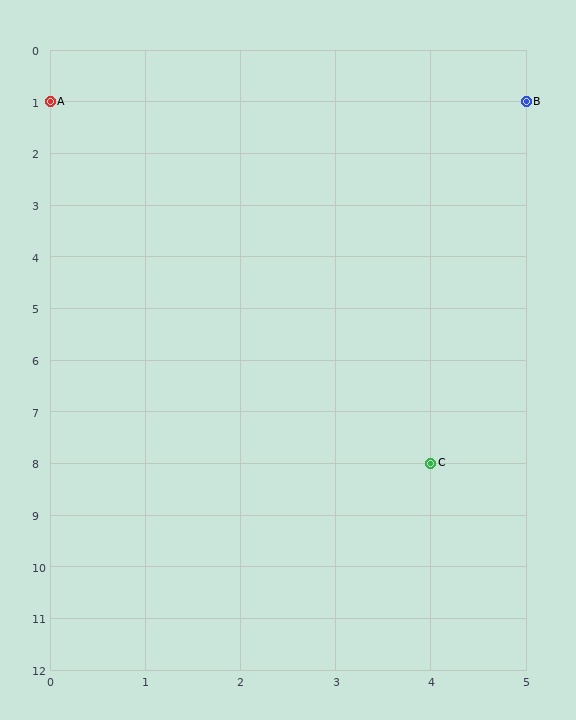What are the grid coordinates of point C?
Point C is at grid coordinates (4, 8).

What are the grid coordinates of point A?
Point A is at grid coordinates (0, 1).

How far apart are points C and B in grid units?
Points C and B are 1 column and 7 rows apart (about 7.1 grid units diagonally).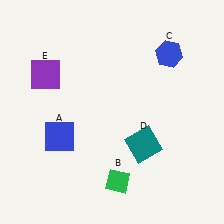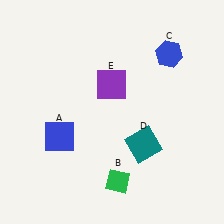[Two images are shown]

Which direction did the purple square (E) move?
The purple square (E) moved right.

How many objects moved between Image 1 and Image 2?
1 object moved between the two images.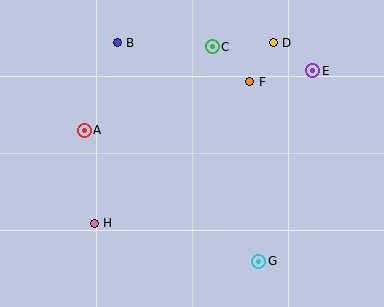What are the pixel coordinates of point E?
Point E is at (313, 71).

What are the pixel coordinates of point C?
Point C is at (212, 47).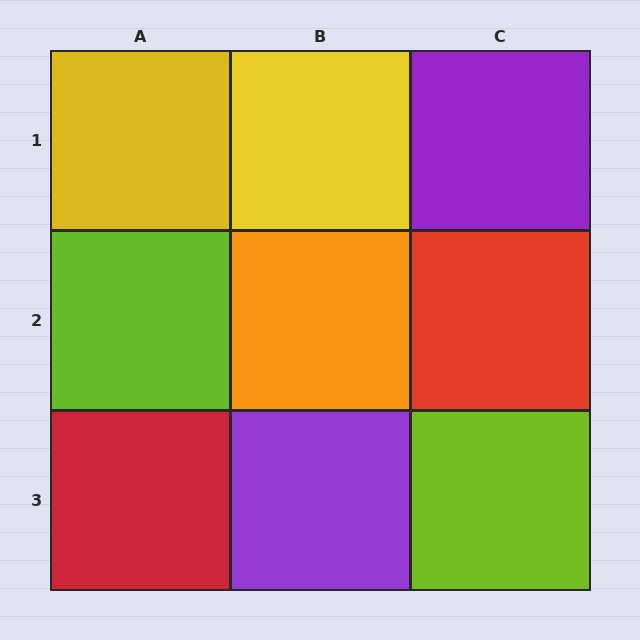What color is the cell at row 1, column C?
Purple.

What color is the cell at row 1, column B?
Yellow.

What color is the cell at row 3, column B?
Purple.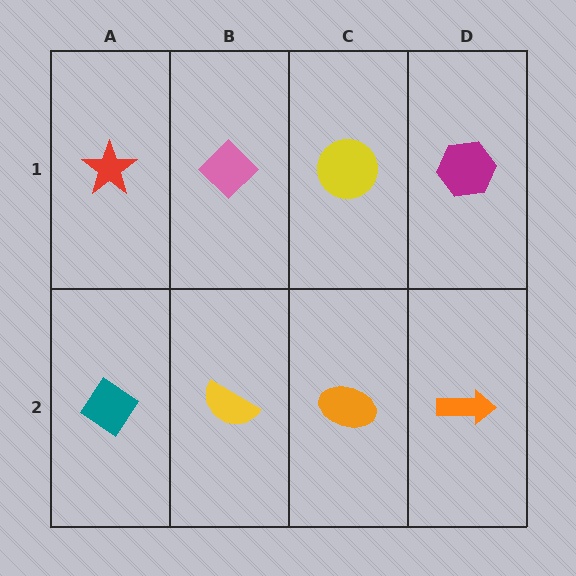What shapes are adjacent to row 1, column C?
An orange ellipse (row 2, column C), a pink diamond (row 1, column B), a magenta hexagon (row 1, column D).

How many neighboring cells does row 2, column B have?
3.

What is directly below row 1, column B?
A yellow semicircle.